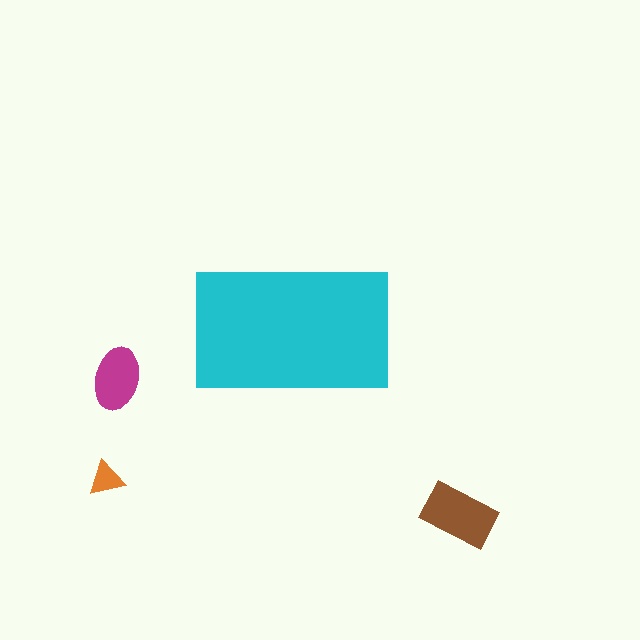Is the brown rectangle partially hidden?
No, the brown rectangle is fully visible.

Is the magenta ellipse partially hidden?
No, the magenta ellipse is fully visible.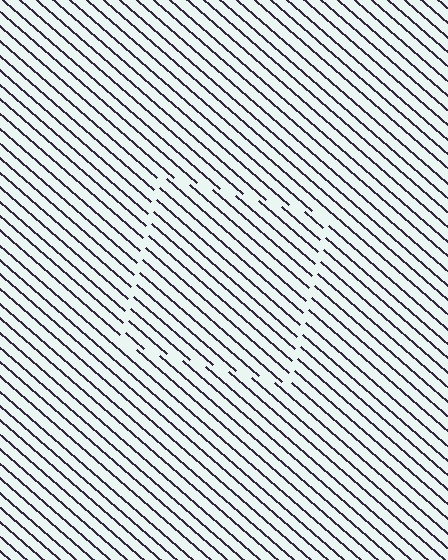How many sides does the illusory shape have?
4 sides — the line-ends trace a square.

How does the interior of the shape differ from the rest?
The interior of the shape contains the same grating, shifted by half a period — the contour is defined by the phase discontinuity where line-ends from the inner and outer gratings abut.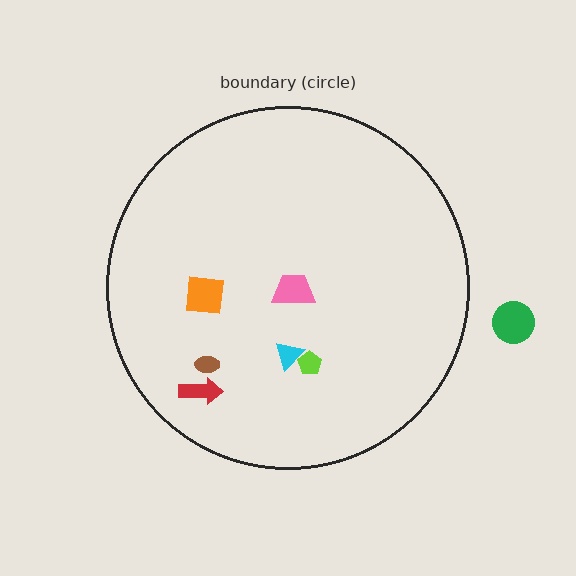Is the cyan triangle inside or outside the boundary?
Inside.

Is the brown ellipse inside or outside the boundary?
Inside.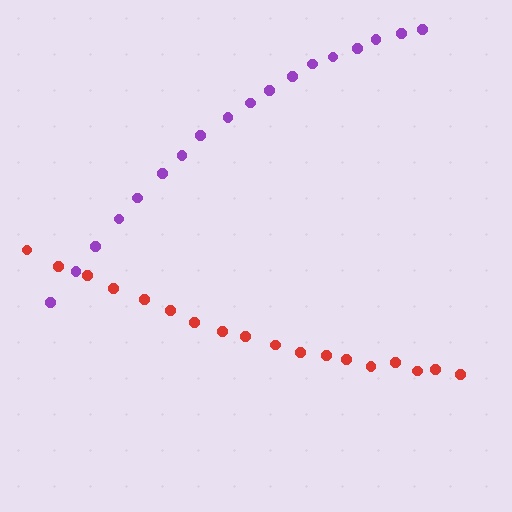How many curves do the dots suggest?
There are 2 distinct paths.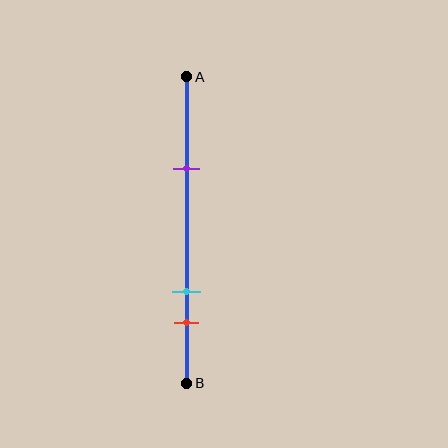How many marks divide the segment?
There are 3 marks dividing the segment.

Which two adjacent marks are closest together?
The cyan and red marks are the closest adjacent pair.